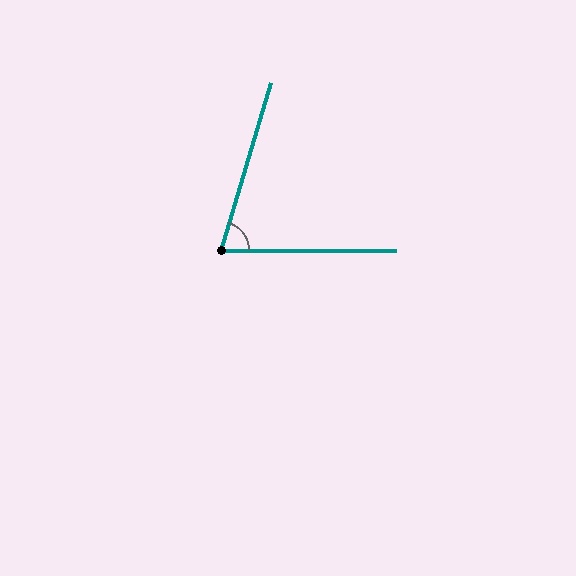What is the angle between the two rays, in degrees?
Approximately 73 degrees.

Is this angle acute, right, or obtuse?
It is acute.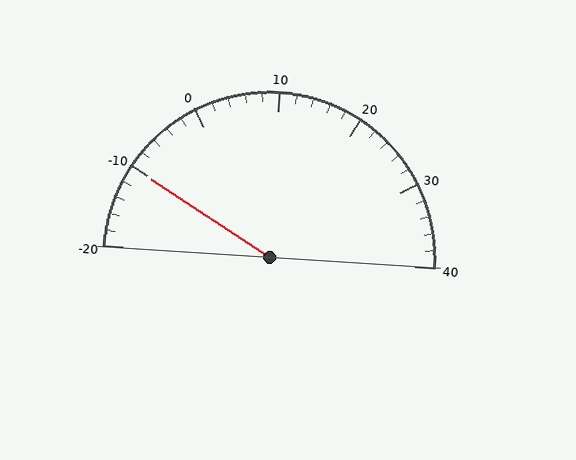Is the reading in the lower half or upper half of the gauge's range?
The reading is in the lower half of the range (-20 to 40).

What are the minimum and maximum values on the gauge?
The gauge ranges from -20 to 40.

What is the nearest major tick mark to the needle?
The nearest major tick mark is -10.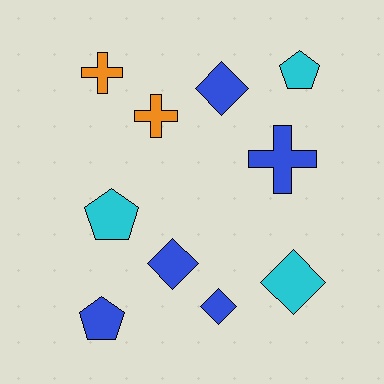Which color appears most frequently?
Blue, with 5 objects.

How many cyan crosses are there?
There are no cyan crosses.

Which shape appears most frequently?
Diamond, with 4 objects.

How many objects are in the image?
There are 10 objects.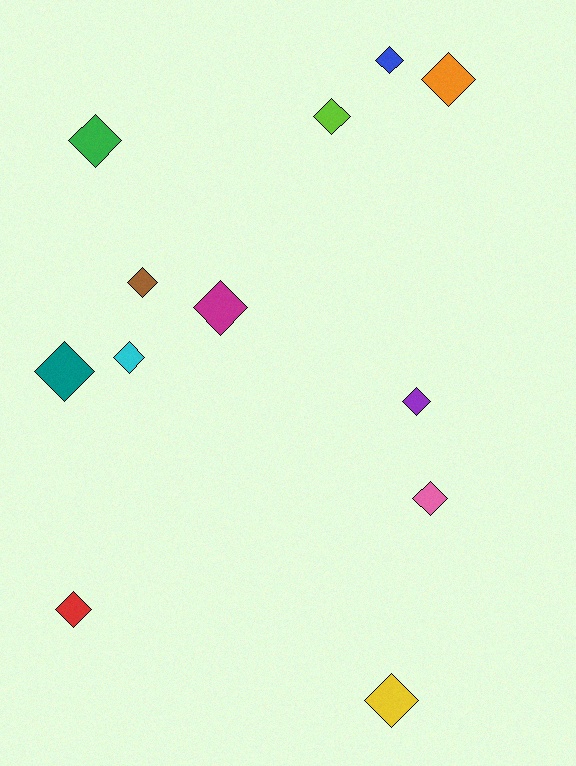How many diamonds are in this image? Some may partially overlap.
There are 12 diamonds.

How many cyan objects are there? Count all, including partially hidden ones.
There is 1 cyan object.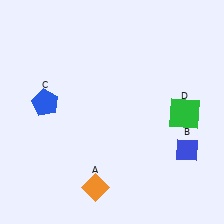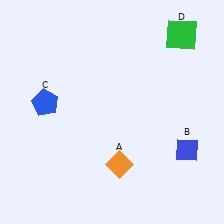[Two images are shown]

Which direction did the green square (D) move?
The green square (D) moved up.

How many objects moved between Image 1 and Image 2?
2 objects moved between the two images.